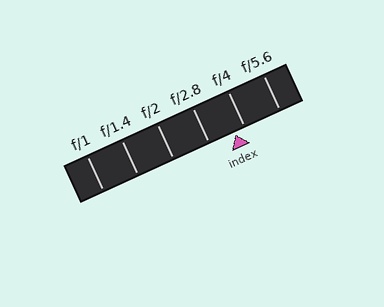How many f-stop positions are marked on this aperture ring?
There are 6 f-stop positions marked.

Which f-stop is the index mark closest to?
The index mark is closest to f/4.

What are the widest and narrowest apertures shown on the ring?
The widest aperture shown is f/1 and the narrowest is f/5.6.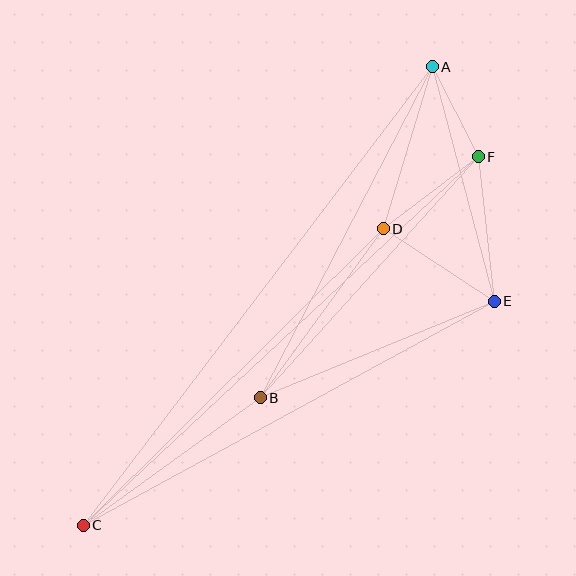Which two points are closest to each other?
Points A and F are closest to each other.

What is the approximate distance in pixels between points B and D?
The distance between B and D is approximately 209 pixels.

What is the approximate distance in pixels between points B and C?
The distance between B and C is approximately 218 pixels.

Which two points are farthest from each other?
Points A and C are farthest from each other.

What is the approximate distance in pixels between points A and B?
The distance between A and B is approximately 373 pixels.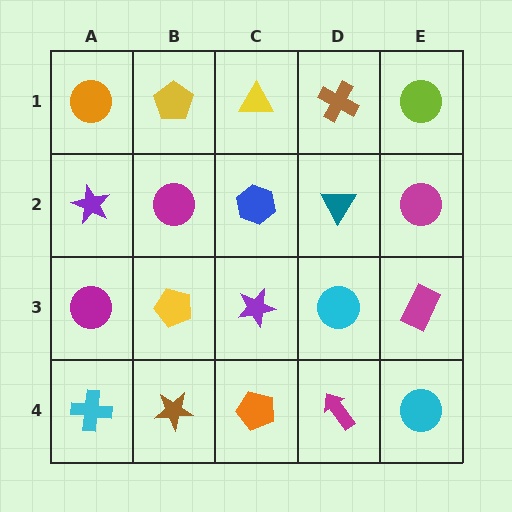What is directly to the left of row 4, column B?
A cyan cross.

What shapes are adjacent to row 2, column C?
A yellow triangle (row 1, column C), a purple star (row 3, column C), a magenta circle (row 2, column B), a teal triangle (row 2, column D).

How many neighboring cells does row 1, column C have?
3.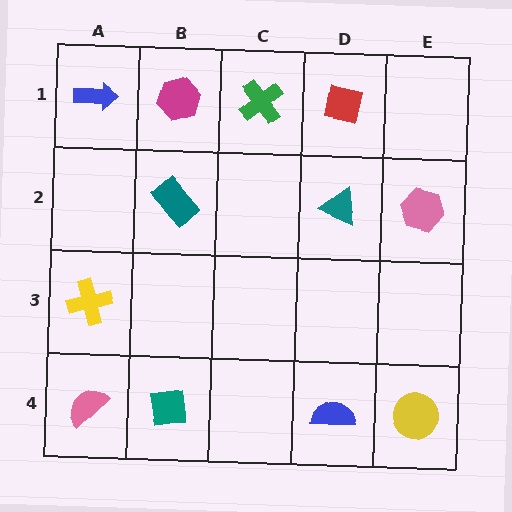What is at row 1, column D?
A red square.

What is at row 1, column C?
A green cross.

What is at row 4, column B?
A teal square.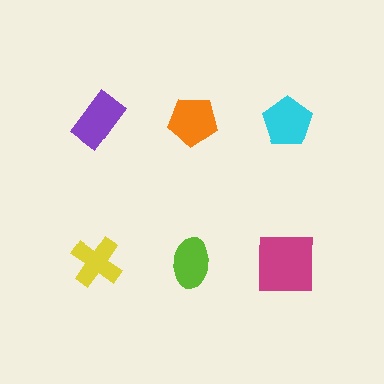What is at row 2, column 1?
A yellow cross.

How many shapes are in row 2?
3 shapes.